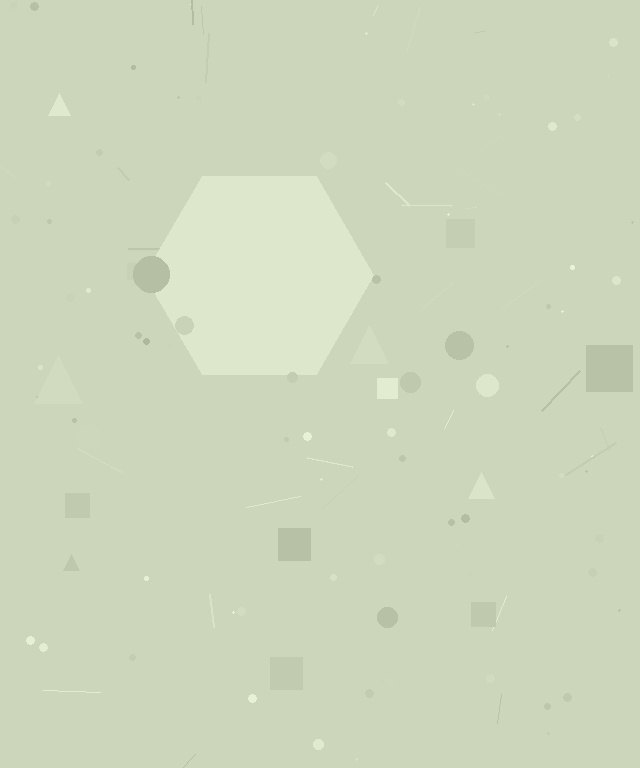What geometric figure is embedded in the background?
A hexagon is embedded in the background.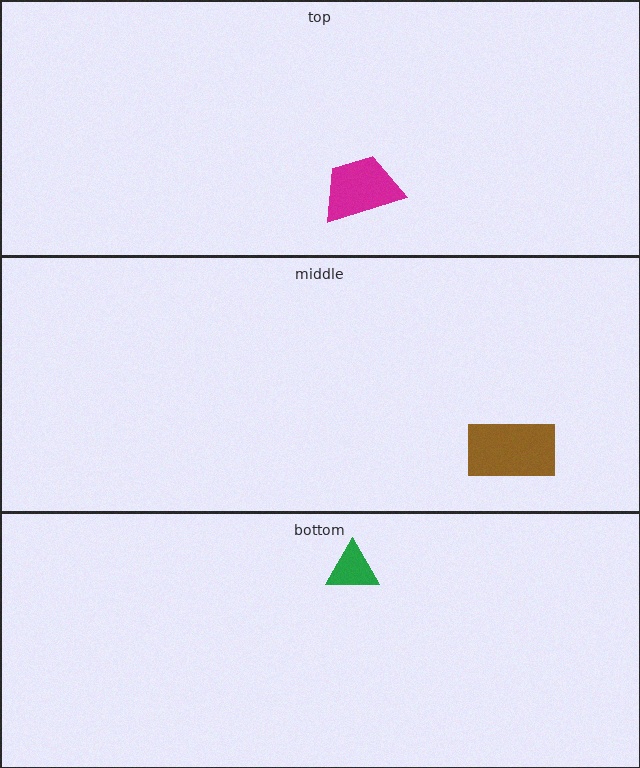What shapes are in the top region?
The magenta trapezoid.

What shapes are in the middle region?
The brown rectangle.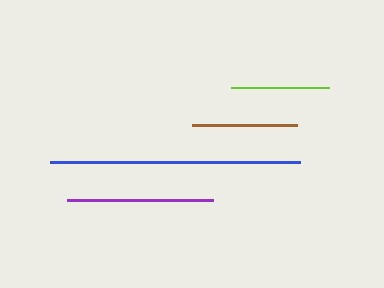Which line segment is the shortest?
The lime line is the shortest at approximately 98 pixels.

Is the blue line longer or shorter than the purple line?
The blue line is longer than the purple line.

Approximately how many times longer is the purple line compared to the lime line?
The purple line is approximately 1.5 times the length of the lime line.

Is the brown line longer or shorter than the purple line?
The purple line is longer than the brown line.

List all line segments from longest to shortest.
From longest to shortest: blue, purple, brown, lime.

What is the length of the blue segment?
The blue segment is approximately 250 pixels long.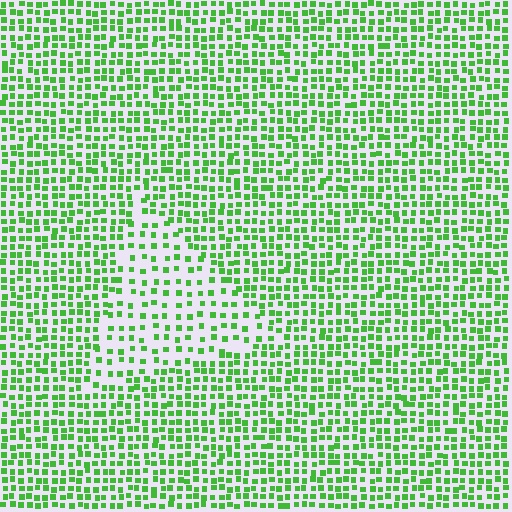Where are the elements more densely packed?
The elements are more densely packed outside the triangle boundary.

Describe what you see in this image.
The image contains small green elements arranged at two different densities. A triangle-shaped region is visible where the elements are less densely packed than the surrounding area.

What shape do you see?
I see a triangle.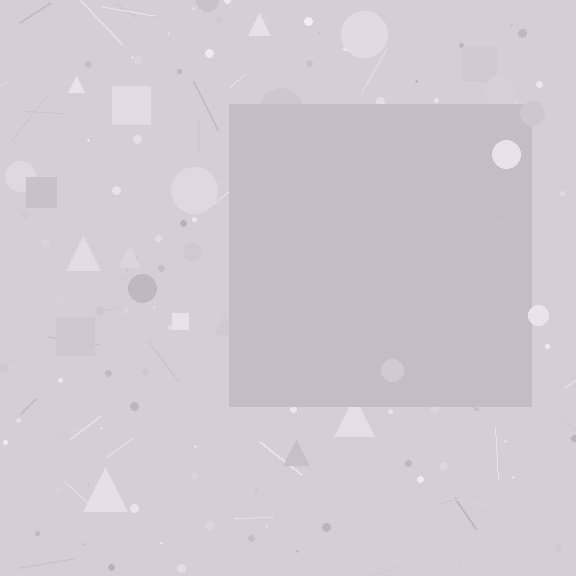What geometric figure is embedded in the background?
A square is embedded in the background.